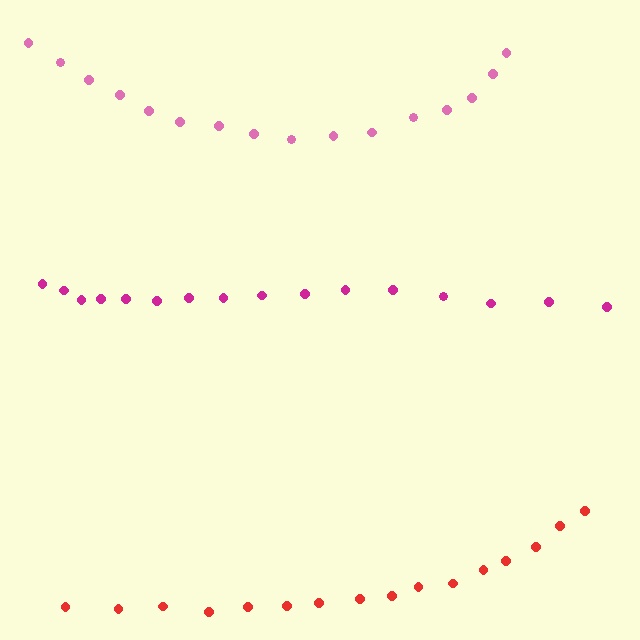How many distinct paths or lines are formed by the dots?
There are 3 distinct paths.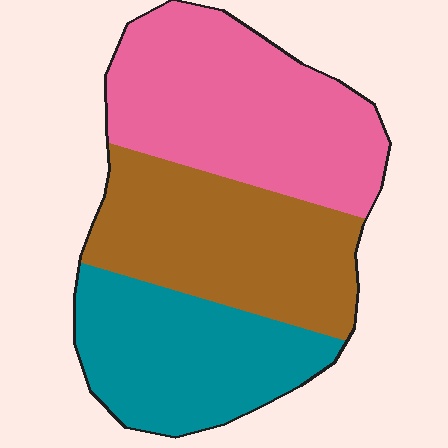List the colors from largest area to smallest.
From largest to smallest: pink, brown, teal.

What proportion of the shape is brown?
Brown covers roughly 35% of the shape.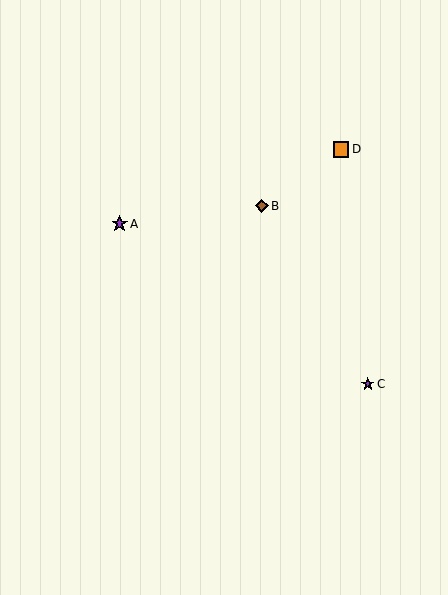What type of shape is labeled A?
Shape A is a purple star.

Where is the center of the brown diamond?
The center of the brown diamond is at (262, 206).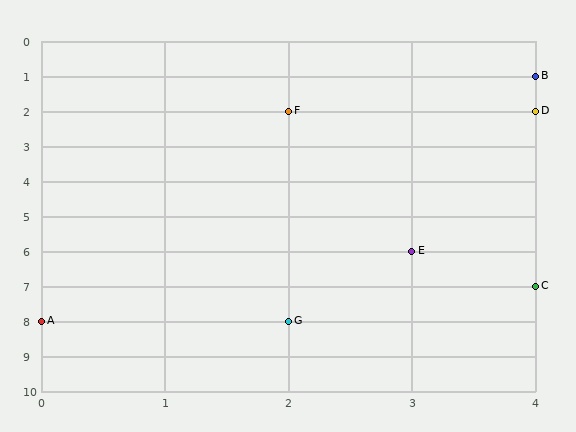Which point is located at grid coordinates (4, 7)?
Point C is at (4, 7).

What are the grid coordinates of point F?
Point F is at grid coordinates (2, 2).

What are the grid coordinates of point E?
Point E is at grid coordinates (3, 6).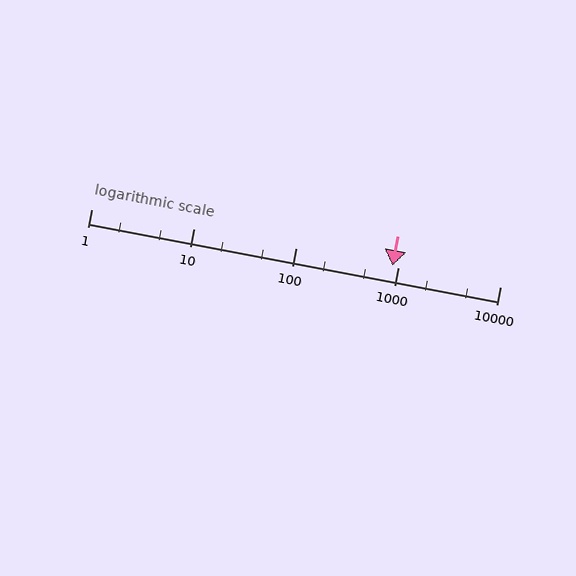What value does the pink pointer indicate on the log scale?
The pointer indicates approximately 880.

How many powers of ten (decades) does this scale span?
The scale spans 4 decades, from 1 to 10000.